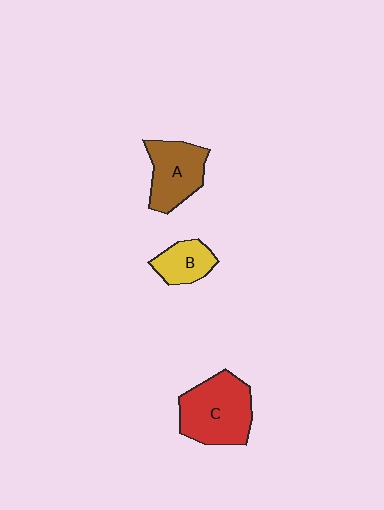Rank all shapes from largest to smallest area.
From largest to smallest: C (red), A (brown), B (yellow).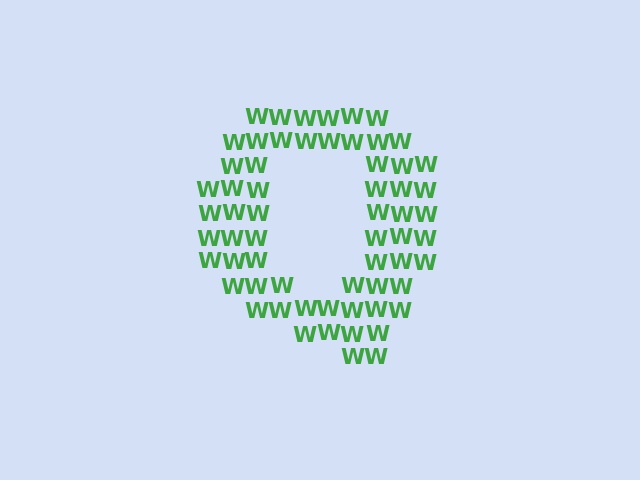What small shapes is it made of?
It is made of small letter W's.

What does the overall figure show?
The overall figure shows the letter Q.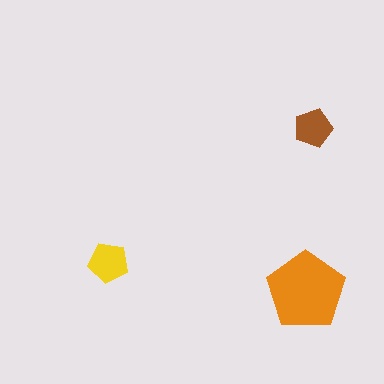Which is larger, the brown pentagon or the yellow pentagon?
The yellow one.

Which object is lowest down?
The orange pentagon is bottommost.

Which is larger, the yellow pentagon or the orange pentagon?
The orange one.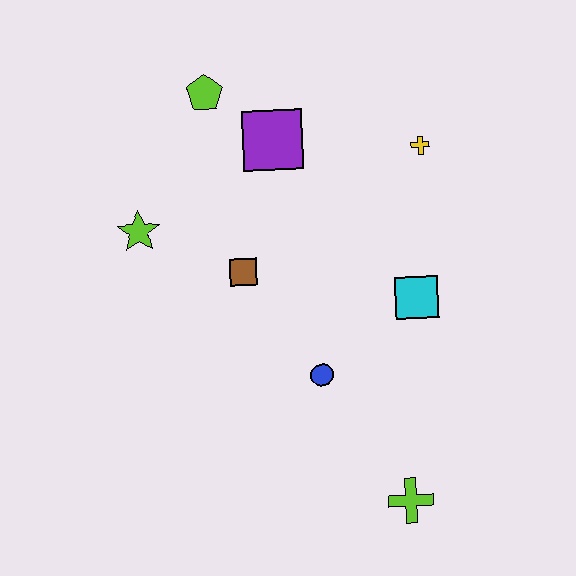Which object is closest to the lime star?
The brown square is closest to the lime star.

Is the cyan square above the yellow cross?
No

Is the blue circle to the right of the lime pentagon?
Yes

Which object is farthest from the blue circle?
The lime pentagon is farthest from the blue circle.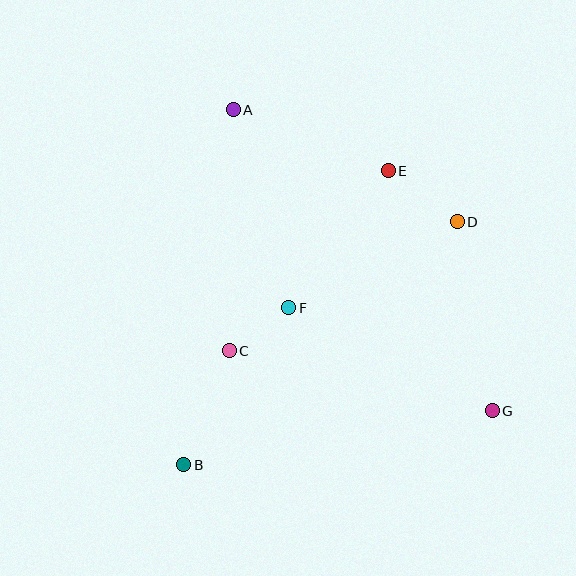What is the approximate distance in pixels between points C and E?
The distance between C and E is approximately 240 pixels.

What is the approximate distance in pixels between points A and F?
The distance between A and F is approximately 205 pixels.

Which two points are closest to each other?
Points C and F are closest to each other.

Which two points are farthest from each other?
Points A and G are farthest from each other.